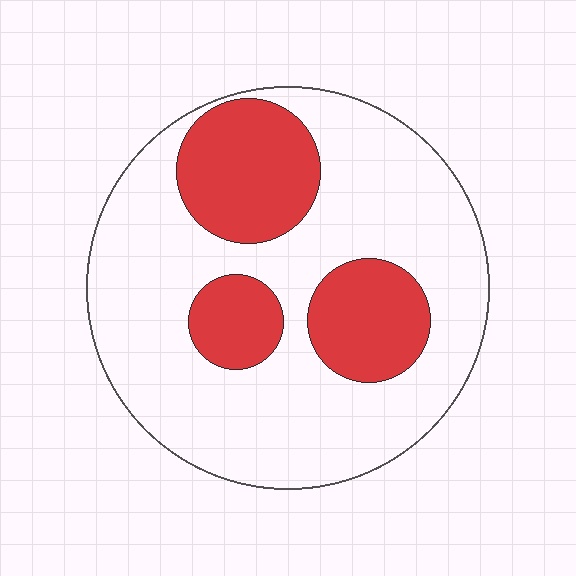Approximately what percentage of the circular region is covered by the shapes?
Approximately 30%.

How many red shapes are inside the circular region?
3.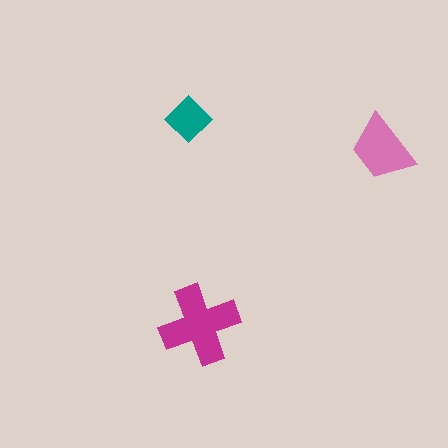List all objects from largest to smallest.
The magenta cross, the pink trapezoid, the teal diamond.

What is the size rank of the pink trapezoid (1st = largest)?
2nd.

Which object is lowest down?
The magenta cross is bottommost.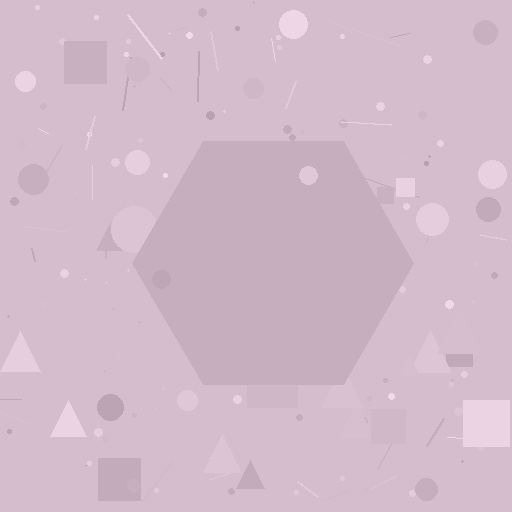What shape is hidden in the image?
A hexagon is hidden in the image.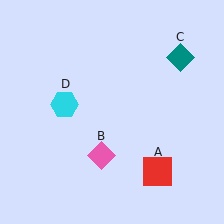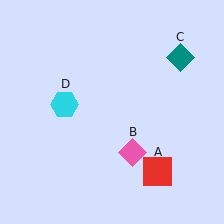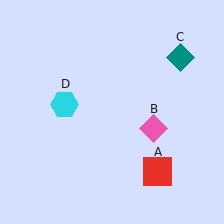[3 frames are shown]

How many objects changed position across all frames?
1 object changed position: pink diamond (object B).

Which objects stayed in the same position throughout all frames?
Red square (object A) and teal diamond (object C) and cyan hexagon (object D) remained stationary.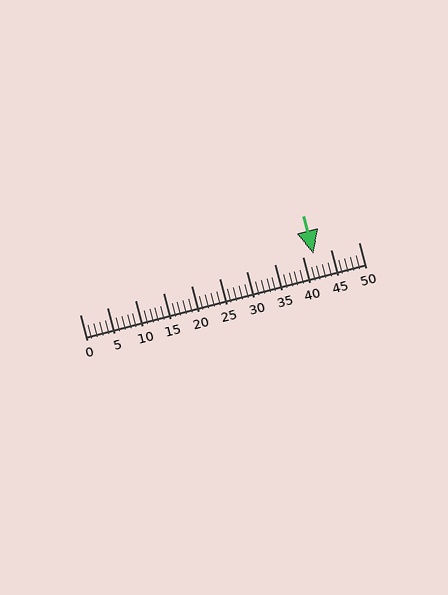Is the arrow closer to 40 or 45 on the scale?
The arrow is closer to 40.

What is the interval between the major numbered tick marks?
The major tick marks are spaced 5 units apart.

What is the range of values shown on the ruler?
The ruler shows values from 0 to 50.